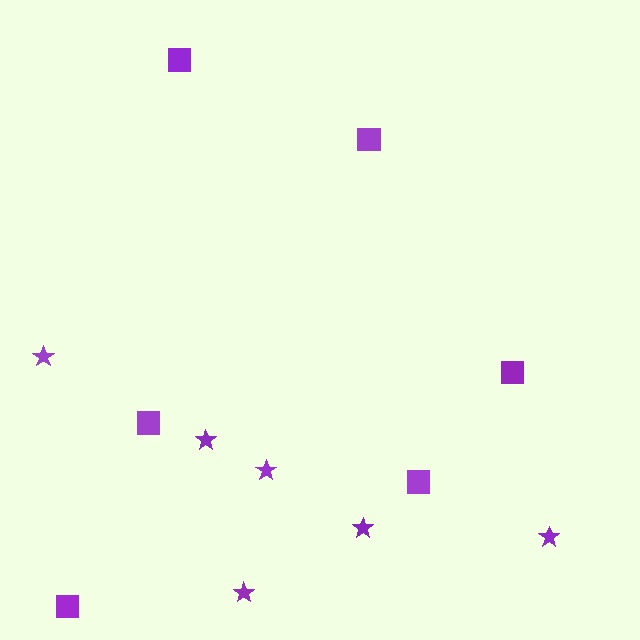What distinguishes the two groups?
There are 2 groups: one group of squares (6) and one group of stars (6).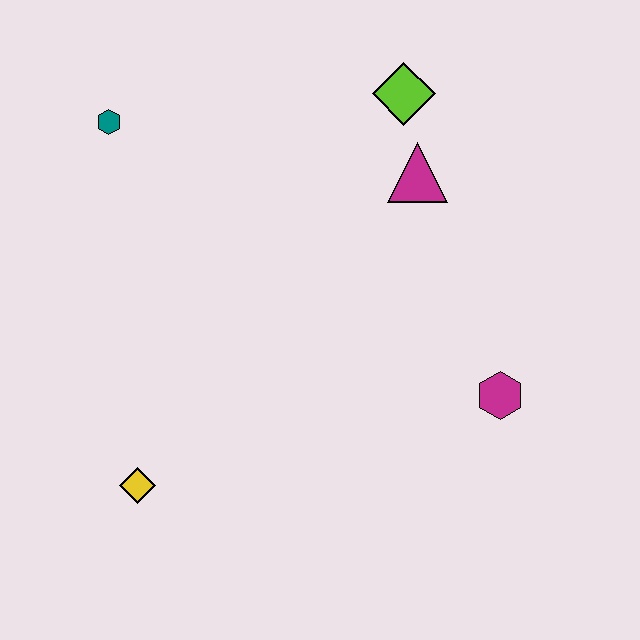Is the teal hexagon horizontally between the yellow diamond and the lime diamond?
No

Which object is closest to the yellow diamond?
The teal hexagon is closest to the yellow diamond.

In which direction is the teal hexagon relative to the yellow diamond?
The teal hexagon is above the yellow diamond.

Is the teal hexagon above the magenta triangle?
Yes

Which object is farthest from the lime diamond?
The yellow diamond is farthest from the lime diamond.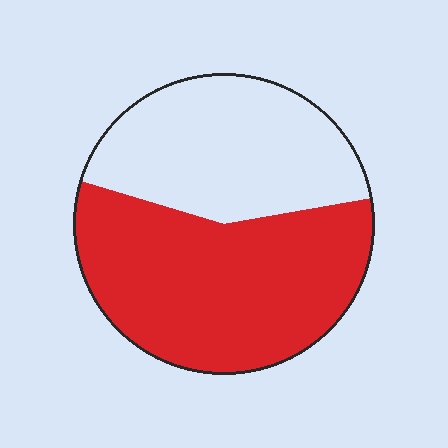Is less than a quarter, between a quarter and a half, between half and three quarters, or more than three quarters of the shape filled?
Between half and three quarters.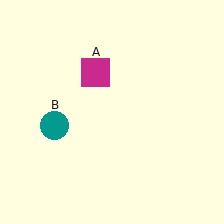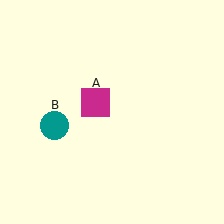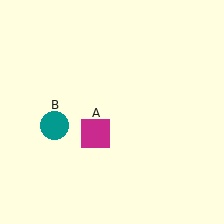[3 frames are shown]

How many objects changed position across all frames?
1 object changed position: magenta square (object A).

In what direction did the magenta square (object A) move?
The magenta square (object A) moved down.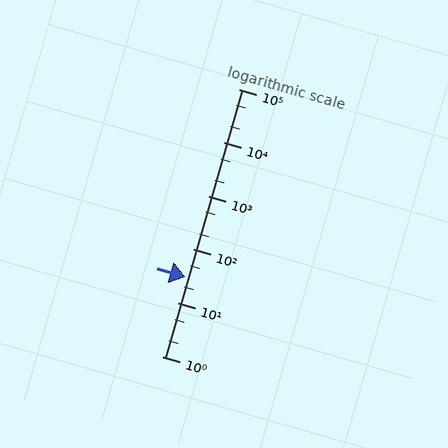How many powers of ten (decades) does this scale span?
The scale spans 5 decades, from 1 to 100000.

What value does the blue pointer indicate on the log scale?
The pointer indicates approximately 30.